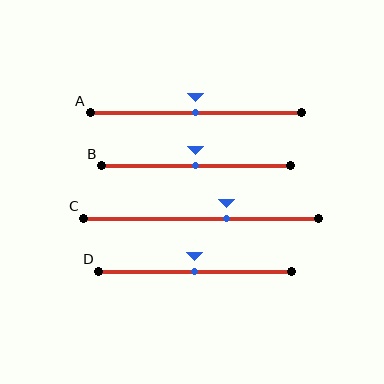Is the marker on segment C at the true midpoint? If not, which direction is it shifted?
No, the marker on segment C is shifted to the right by about 11% of the segment length.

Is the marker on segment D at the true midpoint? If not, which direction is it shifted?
Yes, the marker on segment D is at the true midpoint.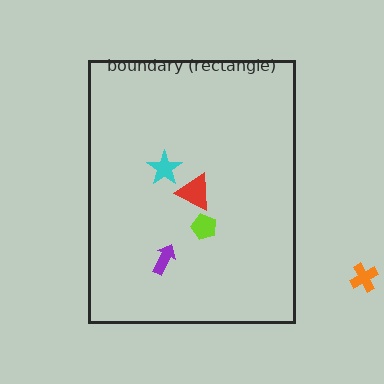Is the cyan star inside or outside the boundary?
Inside.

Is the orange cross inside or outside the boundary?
Outside.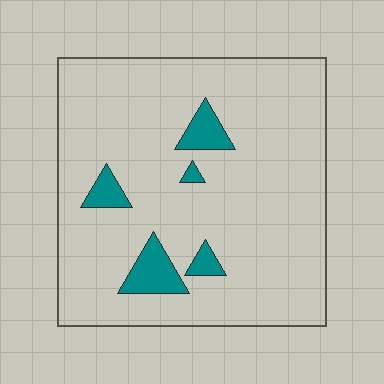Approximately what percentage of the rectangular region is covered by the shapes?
Approximately 10%.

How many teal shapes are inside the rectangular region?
5.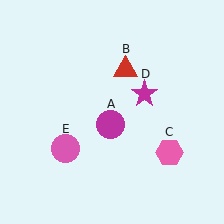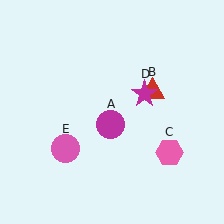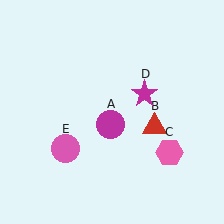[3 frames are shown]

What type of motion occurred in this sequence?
The red triangle (object B) rotated clockwise around the center of the scene.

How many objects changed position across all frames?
1 object changed position: red triangle (object B).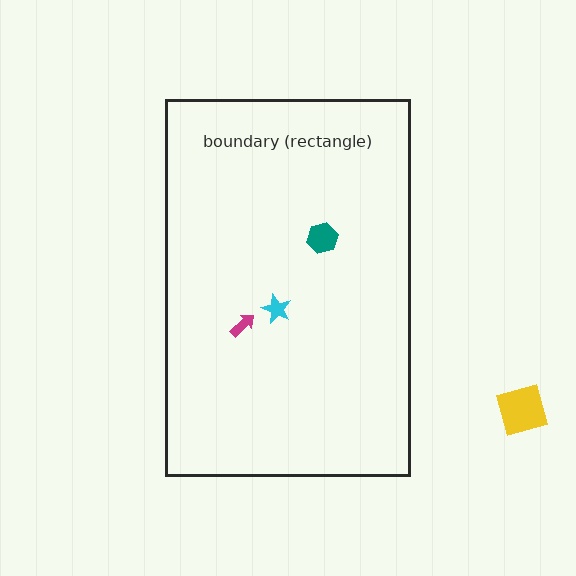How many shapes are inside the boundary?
3 inside, 1 outside.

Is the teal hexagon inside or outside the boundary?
Inside.